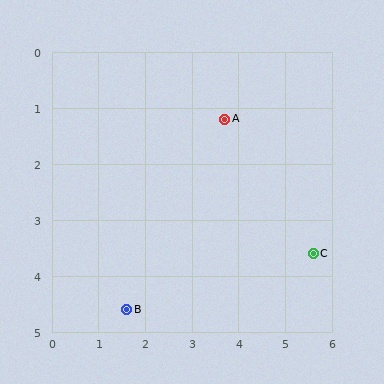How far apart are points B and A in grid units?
Points B and A are about 4.0 grid units apart.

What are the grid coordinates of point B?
Point B is at approximately (1.6, 4.6).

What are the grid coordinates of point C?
Point C is at approximately (5.6, 3.6).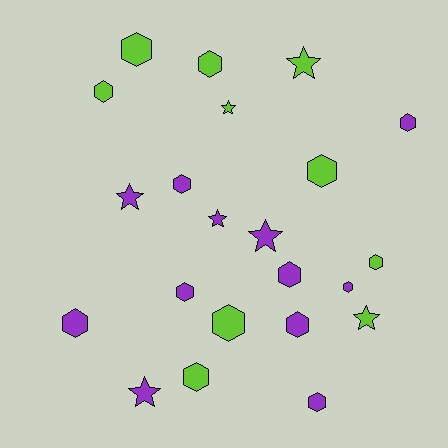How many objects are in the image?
There are 22 objects.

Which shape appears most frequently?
Hexagon, with 15 objects.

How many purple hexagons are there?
There are 8 purple hexagons.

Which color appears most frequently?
Purple, with 12 objects.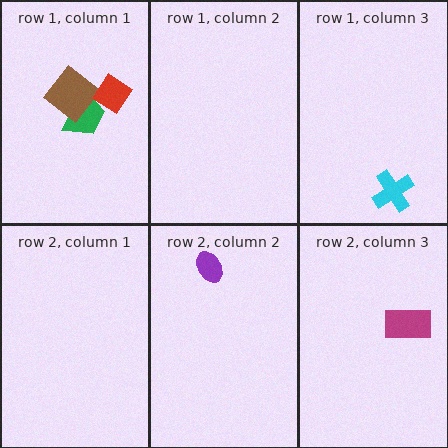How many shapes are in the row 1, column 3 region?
1.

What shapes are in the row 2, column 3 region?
The magenta rectangle.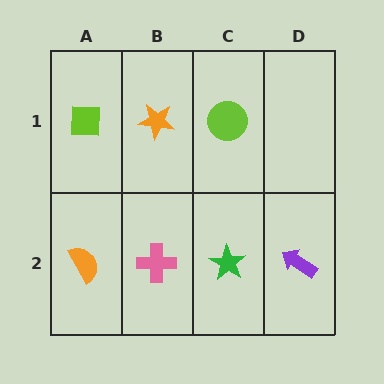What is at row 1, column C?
A lime circle.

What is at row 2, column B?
A pink cross.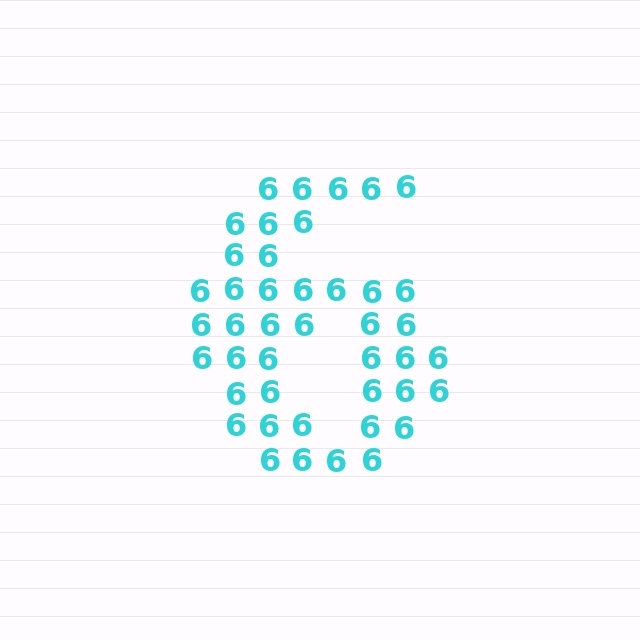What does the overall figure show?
The overall figure shows the digit 6.